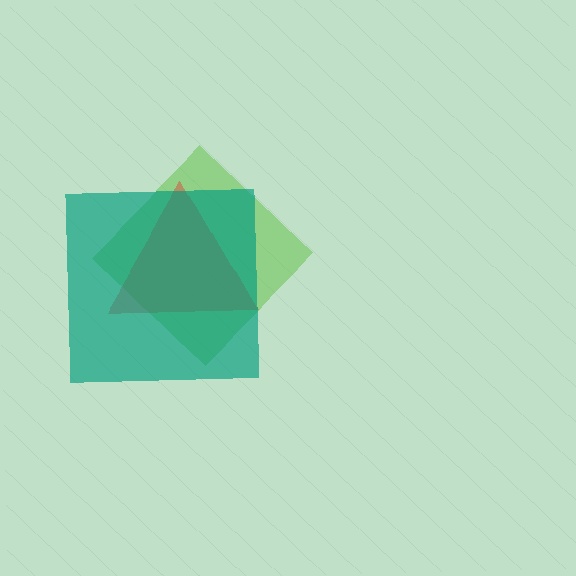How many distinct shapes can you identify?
There are 3 distinct shapes: a lime diamond, a red triangle, a teal square.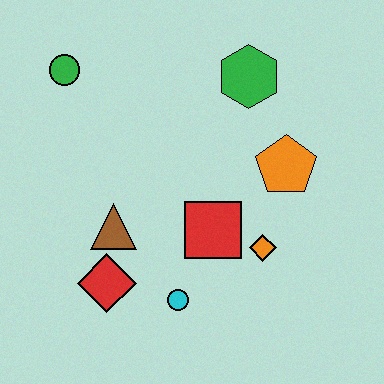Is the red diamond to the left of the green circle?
No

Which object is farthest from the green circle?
The orange diamond is farthest from the green circle.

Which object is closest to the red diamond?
The brown triangle is closest to the red diamond.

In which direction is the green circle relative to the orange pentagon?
The green circle is to the left of the orange pentagon.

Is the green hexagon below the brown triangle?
No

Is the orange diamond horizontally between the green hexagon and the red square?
No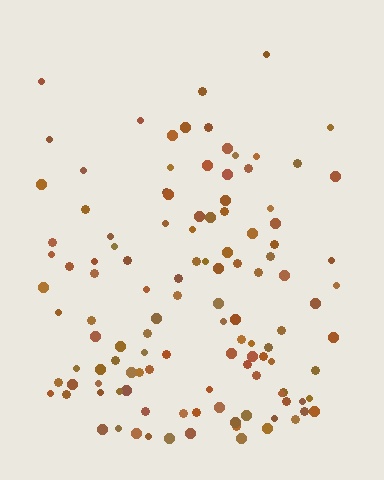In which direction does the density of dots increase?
From top to bottom, with the bottom side densest.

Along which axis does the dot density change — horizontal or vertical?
Vertical.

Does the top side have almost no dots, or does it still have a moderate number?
Still a moderate number, just noticeably fewer than the bottom.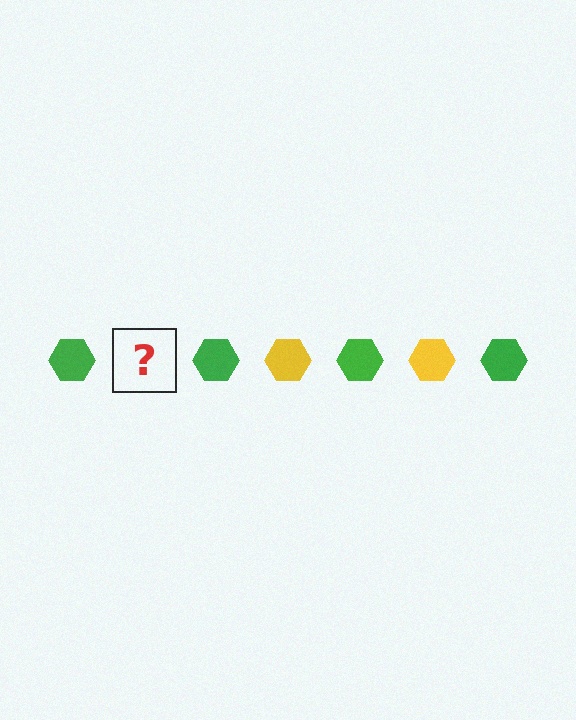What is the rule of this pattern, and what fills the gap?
The rule is that the pattern cycles through green, yellow hexagons. The gap should be filled with a yellow hexagon.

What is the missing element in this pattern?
The missing element is a yellow hexagon.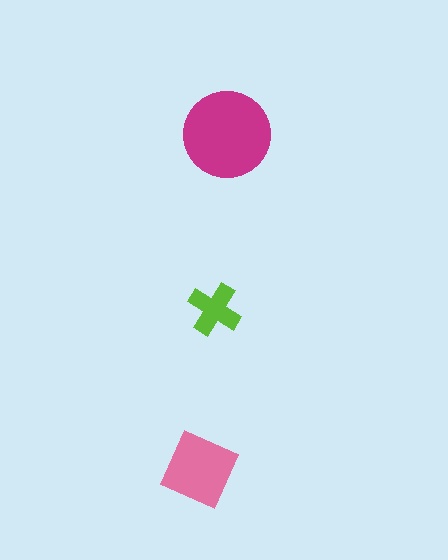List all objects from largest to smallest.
The magenta circle, the pink diamond, the lime cross.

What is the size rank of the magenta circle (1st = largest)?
1st.